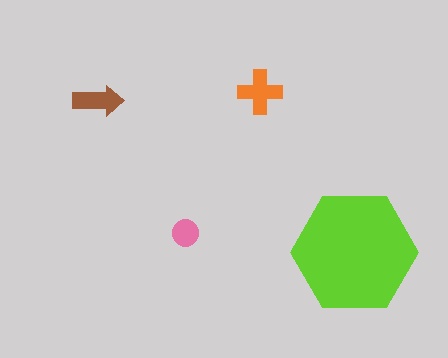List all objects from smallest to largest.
The pink circle, the brown arrow, the orange cross, the lime hexagon.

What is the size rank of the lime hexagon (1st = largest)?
1st.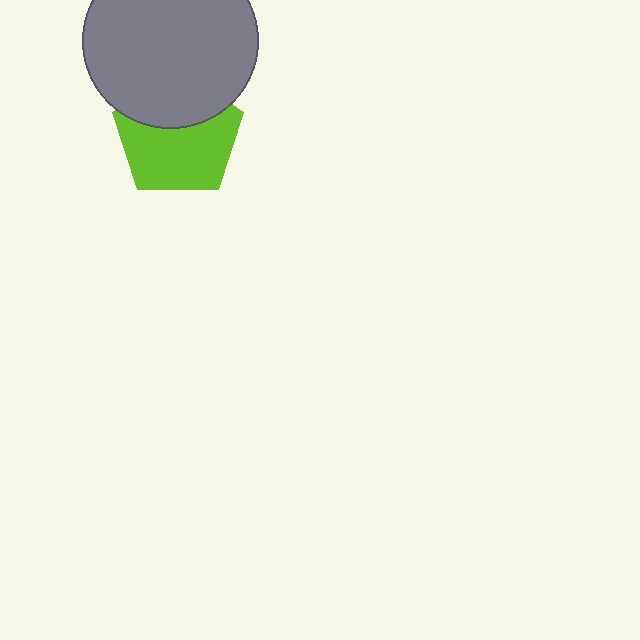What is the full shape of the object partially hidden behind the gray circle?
The partially hidden object is a lime pentagon.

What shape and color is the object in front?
The object in front is a gray circle.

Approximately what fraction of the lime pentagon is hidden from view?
Roughly 37% of the lime pentagon is hidden behind the gray circle.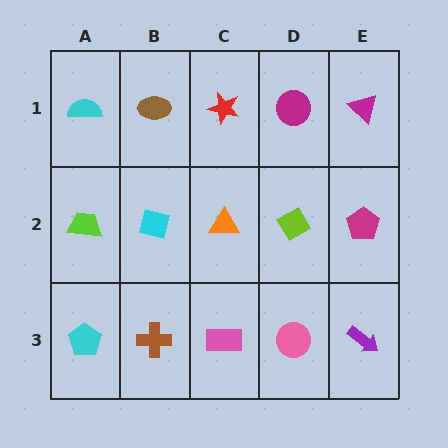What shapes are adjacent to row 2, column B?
A brown ellipse (row 1, column B), a brown cross (row 3, column B), a lime trapezoid (row 2, column A), an orange triangle (row 2, column C).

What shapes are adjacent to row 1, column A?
A lime trapezoid (row 2, column A), a brown ellipse (row 1, column B).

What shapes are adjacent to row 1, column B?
A cyan square (row 2, column B), a cyan semicircle (row 1, column A), a red star (row 1, column C).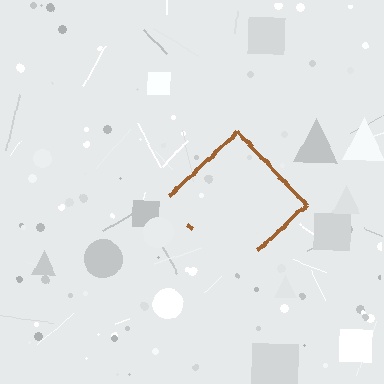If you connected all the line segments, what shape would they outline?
They would outline a diamond.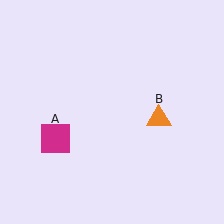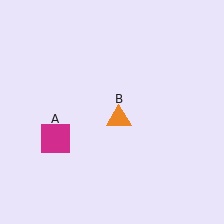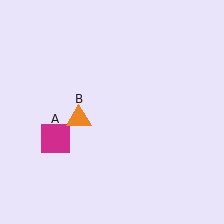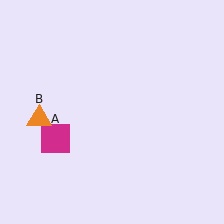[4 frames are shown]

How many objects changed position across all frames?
1 object changed position: orange triangle (object B).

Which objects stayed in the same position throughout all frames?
Magenta square (object A) remained stationary.